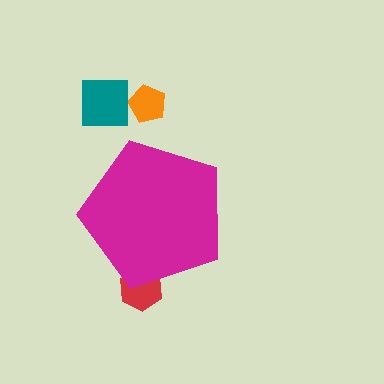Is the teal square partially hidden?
No, the teal square is fully visible.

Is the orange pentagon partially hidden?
No, the orange pentagon is fully visible.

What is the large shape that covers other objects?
A magenta pentagon.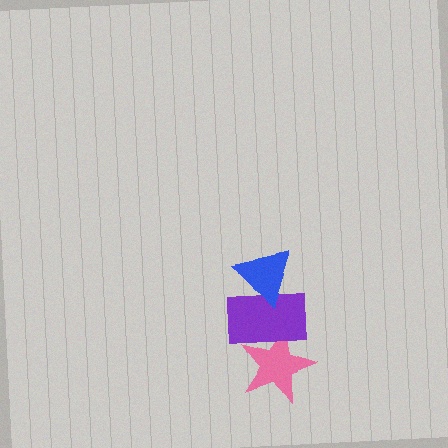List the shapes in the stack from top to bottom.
From top to bottom: the blue triangle, the purple rectangle, the pink star.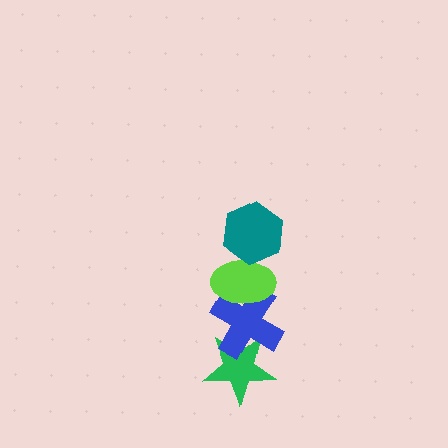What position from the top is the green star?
The green star is 4th from the top.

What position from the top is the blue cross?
The blue cross is 3rd from the top.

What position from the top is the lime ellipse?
The lime ellipse is 2nd from the top.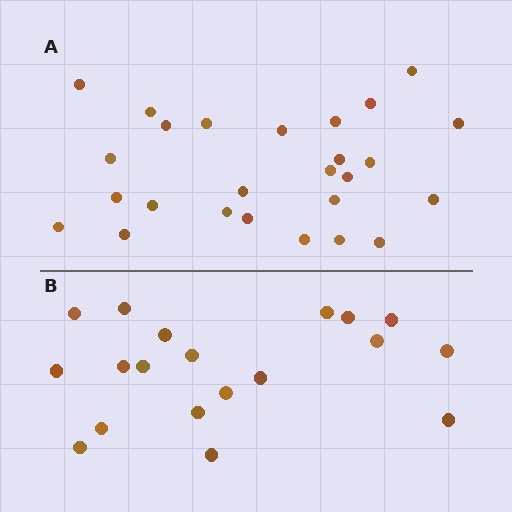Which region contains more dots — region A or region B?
Region A (the top region) has more dots.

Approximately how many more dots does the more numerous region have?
Region A has roughly 8 or so more dots than region B.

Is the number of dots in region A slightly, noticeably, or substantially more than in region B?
Region A has noticeably more, but not dramatically so. The ratio is roughly 1.4 to 1.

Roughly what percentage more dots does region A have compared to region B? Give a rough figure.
About 35% more.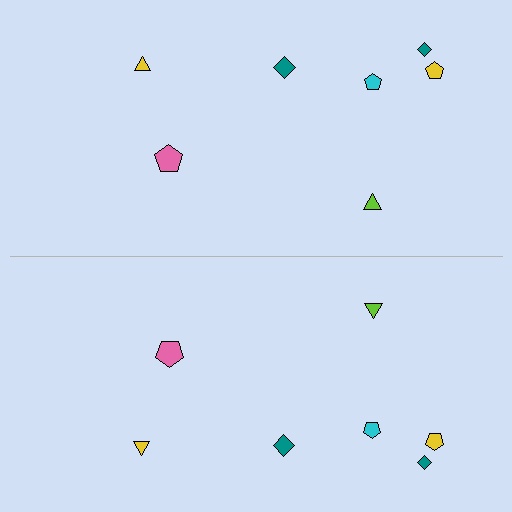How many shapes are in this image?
There are 14 shapes in this image.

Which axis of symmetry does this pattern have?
The pattern has a horizontal axis of symmetry running through the center of the image.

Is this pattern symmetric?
Yes, this pattern has bilateral (reflection) symmetry.